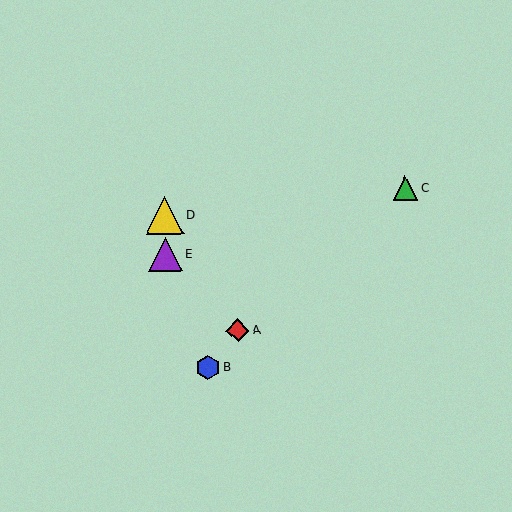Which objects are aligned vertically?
Objects D, E are aligned vertically.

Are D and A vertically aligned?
No, D is at x≈165 and A is at x≈238.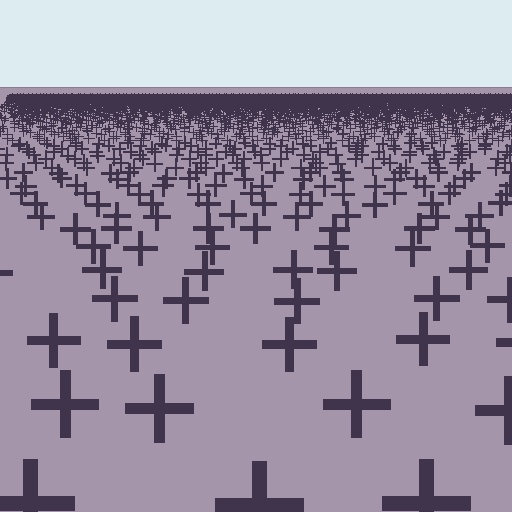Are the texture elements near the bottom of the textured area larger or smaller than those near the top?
Larger. Near the bottom, elements are closer to the viewer and appear at a bigger on-screen size.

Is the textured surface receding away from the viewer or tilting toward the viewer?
The surface is receding away from the viewer. Texture elements get smaller and denser toward the top.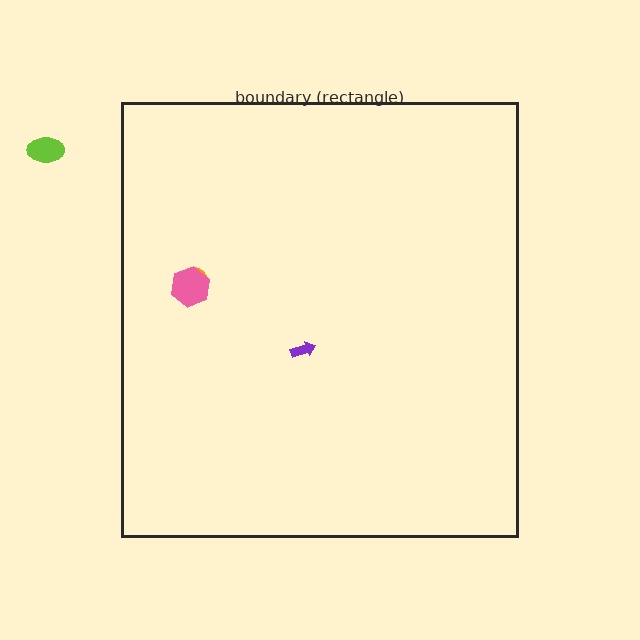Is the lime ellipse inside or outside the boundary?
Outside.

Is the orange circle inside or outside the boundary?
Inside.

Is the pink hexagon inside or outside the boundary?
Inside.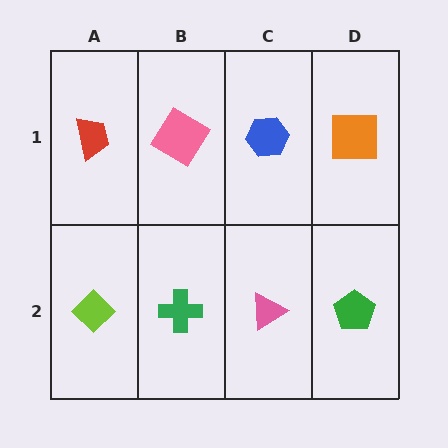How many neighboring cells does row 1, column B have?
3.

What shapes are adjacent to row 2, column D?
An orange square (row 1, column D), a pink triangle (row 2, column C).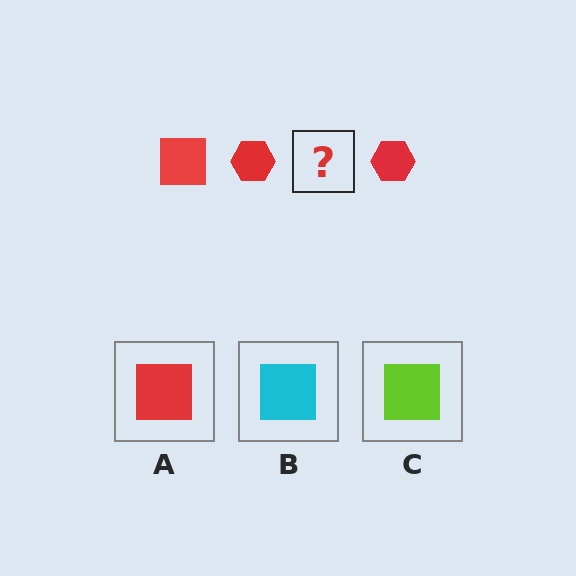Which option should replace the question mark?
Option A.